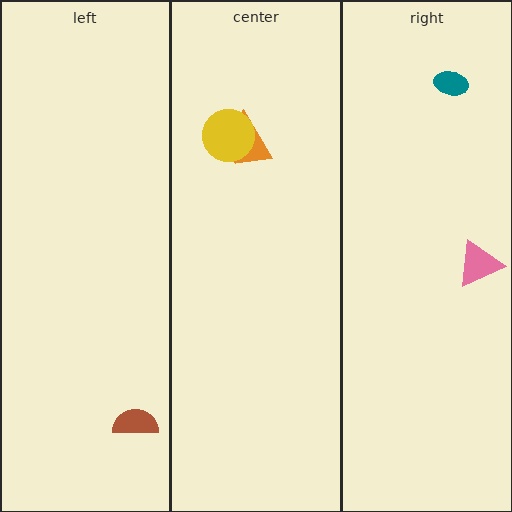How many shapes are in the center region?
2.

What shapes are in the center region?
The orange trapezoid, the yellow circle.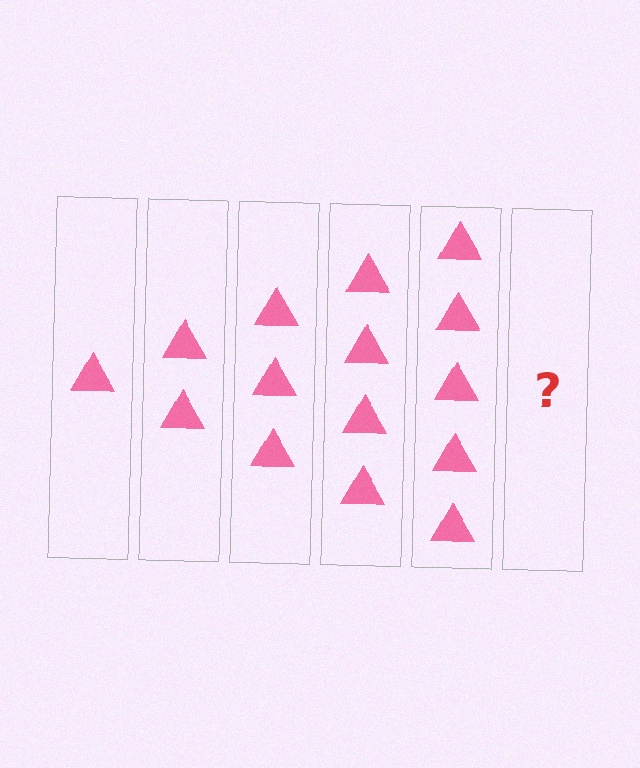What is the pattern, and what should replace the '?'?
The pattern is that each step adds one more triangle. The '?' should be 6 triangles.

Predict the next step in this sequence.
The next step is 6 triangles.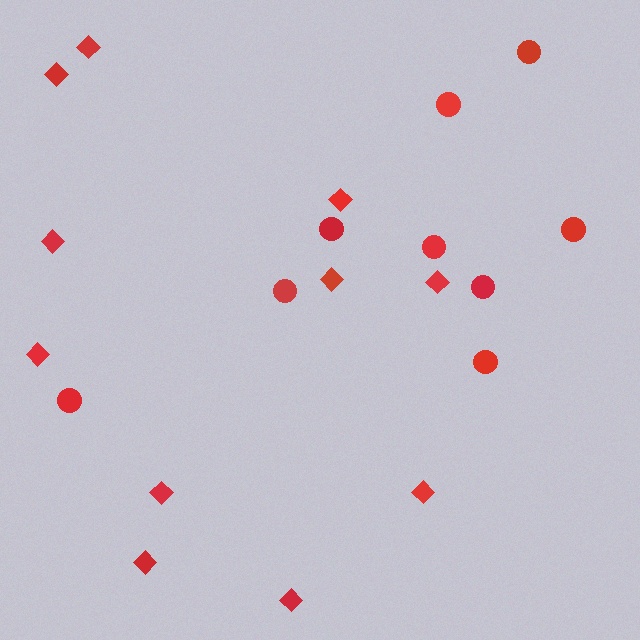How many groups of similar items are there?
There are 2 groups: one group of circles (9) and one group of diamonds (11).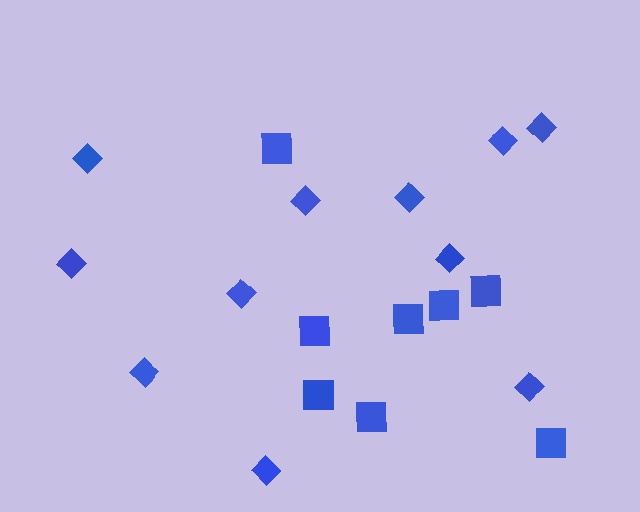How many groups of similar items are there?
There are 2 groups: one group of diamonds (11) and one group of squares (8).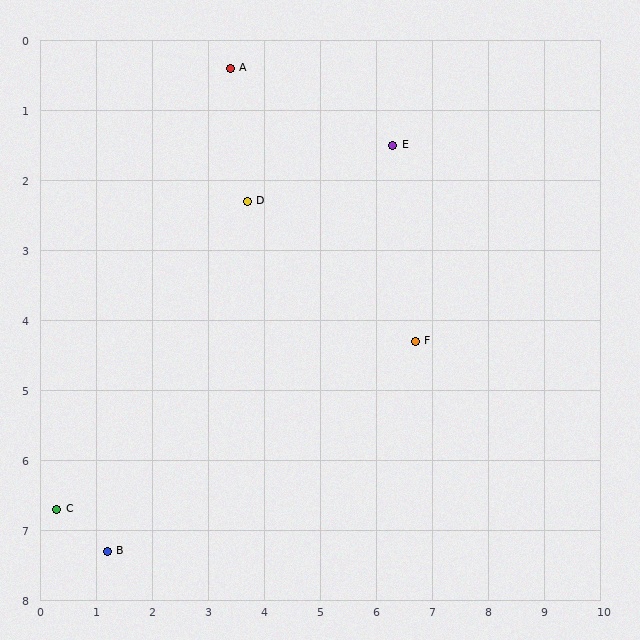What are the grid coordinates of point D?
Point D is at approximately (3.7, 2.3).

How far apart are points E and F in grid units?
Points E and F are about 2.8 grid units apart.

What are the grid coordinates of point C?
Point C is at approximately (0.3, 6.7).